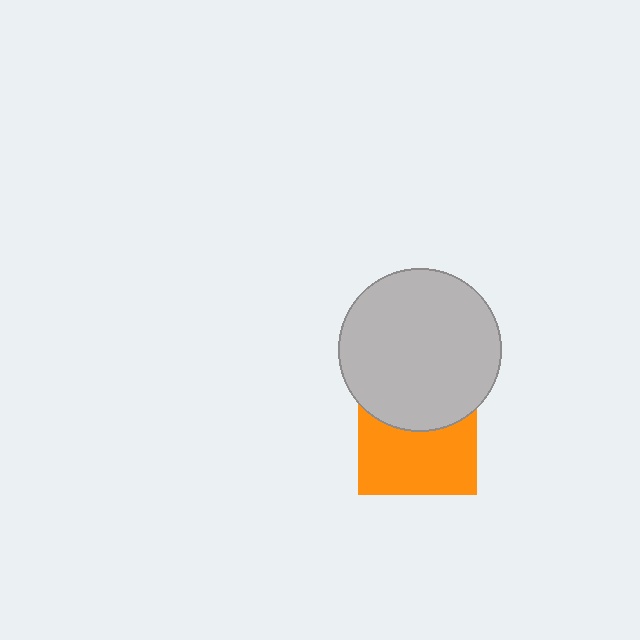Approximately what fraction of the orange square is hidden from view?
Roughly 39% of the orange square is hidden behind the light gray circle.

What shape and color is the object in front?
The object in front is a light gray circle.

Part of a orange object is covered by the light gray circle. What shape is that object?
It is a square.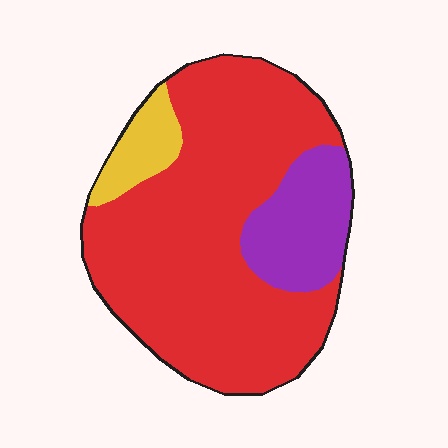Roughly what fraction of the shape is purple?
Purple takes up about one sixth (1/6) of the shape.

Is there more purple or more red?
Red.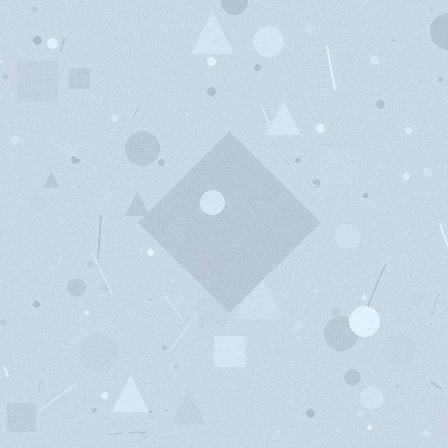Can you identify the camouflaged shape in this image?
The camouflaged shape is a diamond.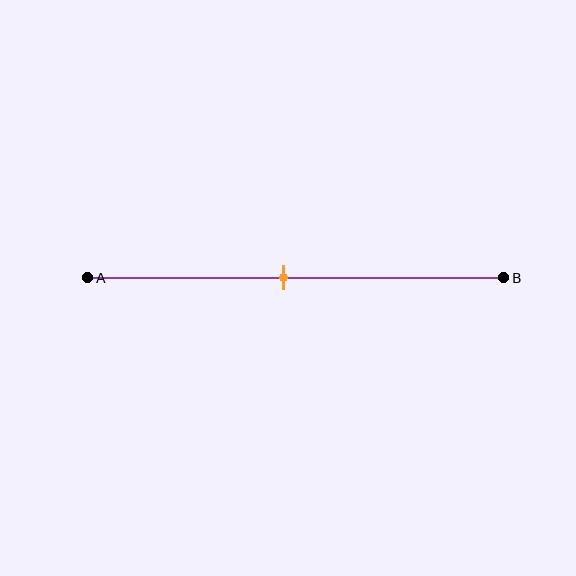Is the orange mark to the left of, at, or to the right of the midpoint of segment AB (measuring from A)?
The orange mark is approximately at the midpoint of segment AB.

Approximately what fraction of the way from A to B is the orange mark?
The orange mark is approximately 45% of the way from A to B.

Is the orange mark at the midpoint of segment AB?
Yes, the mark is approximately at the midpoint.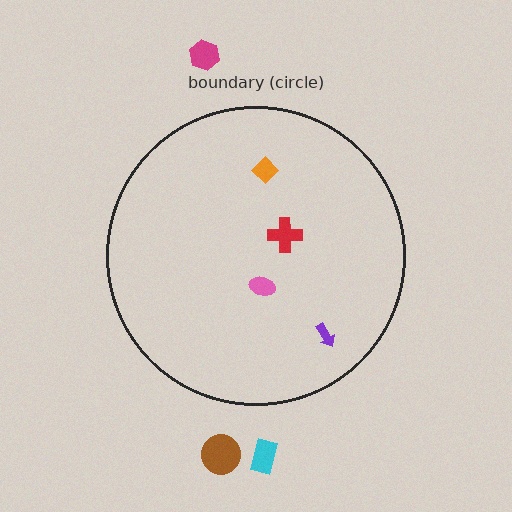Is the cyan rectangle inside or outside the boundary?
Outside.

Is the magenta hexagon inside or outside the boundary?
Outside.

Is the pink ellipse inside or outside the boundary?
Inside.